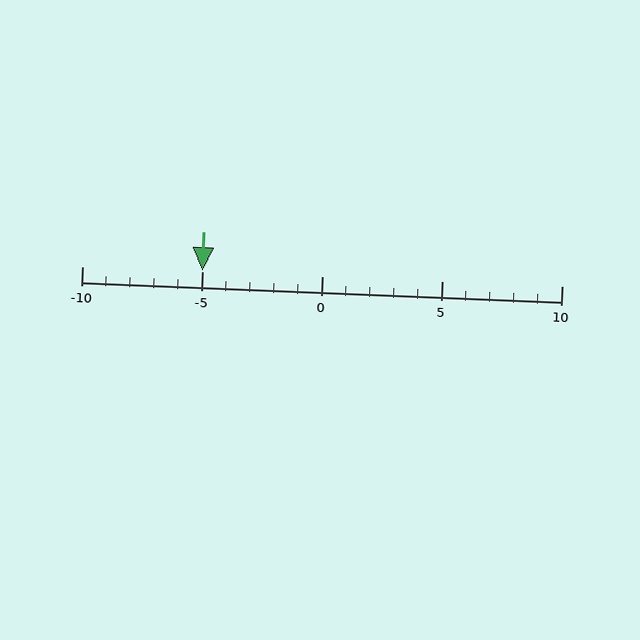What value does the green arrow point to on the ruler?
The green arrow points to approximately -5.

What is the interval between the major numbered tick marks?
The major tick marks are spaced 5 units apart.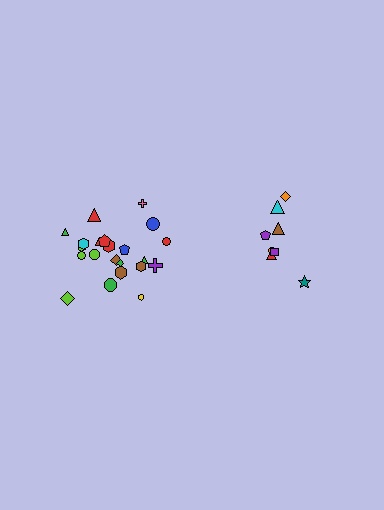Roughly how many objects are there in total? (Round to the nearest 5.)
Roughly 30 objects in total.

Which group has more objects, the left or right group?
The left group.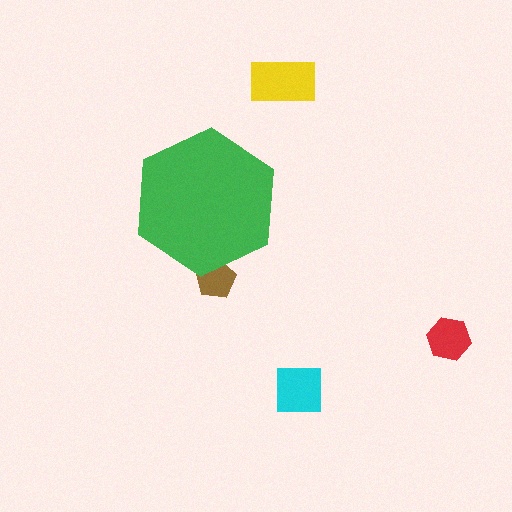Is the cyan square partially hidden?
No, the cyan square is fully visible.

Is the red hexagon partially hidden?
No, the red hexagon is fully visible.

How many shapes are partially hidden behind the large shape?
1 shape is partially hidden.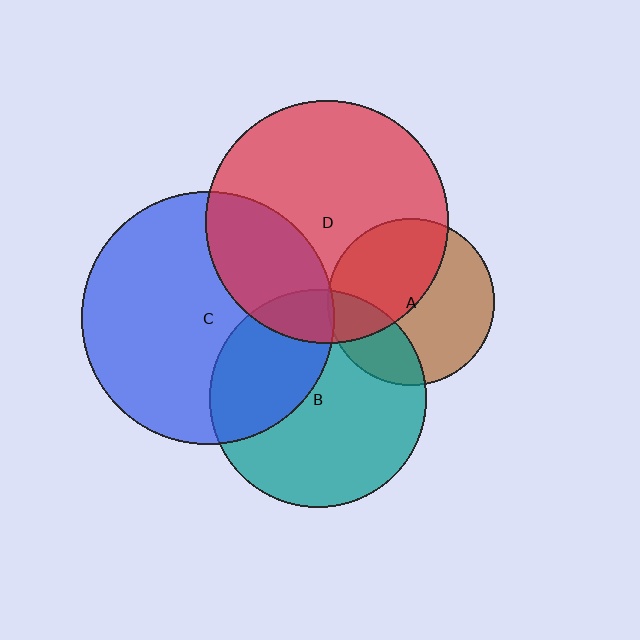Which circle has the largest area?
Circle C (blue).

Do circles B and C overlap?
Yes.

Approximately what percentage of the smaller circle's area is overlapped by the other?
Approximately 35%.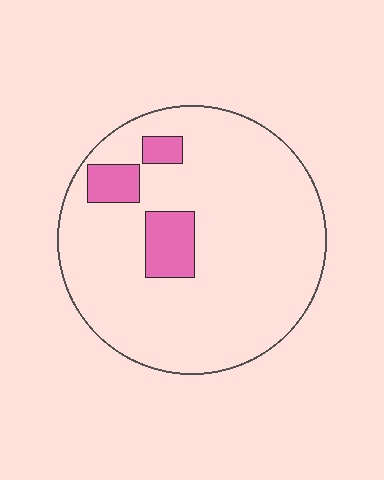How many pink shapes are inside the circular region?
3.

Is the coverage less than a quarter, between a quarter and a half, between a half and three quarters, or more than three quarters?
Less than a quarter.